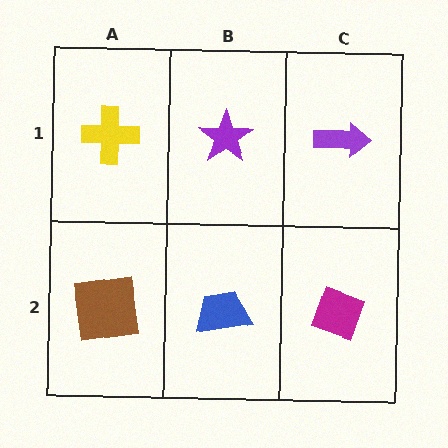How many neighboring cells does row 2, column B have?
3.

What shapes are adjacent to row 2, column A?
A yellow cross (row 1, column A), a blue trapezoid (row 2, column B).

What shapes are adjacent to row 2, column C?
A purple arrow (row 1, column C), a blue trapezoid (row 2, column B).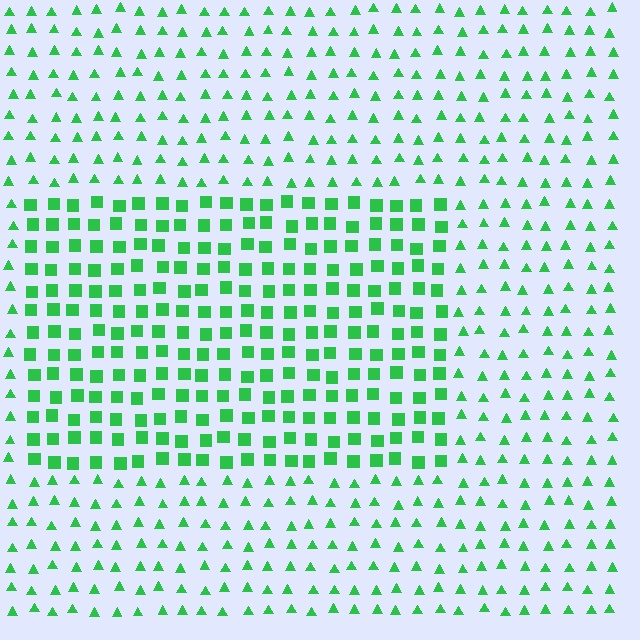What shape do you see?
I see a rectangle.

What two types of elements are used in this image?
The image uses squares inside the rectangle region and triangles outside it.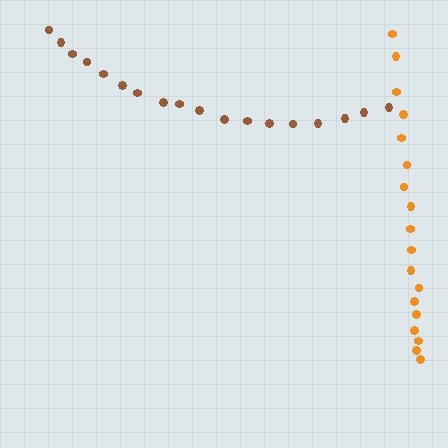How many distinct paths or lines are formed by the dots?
There are 2 distinct paths.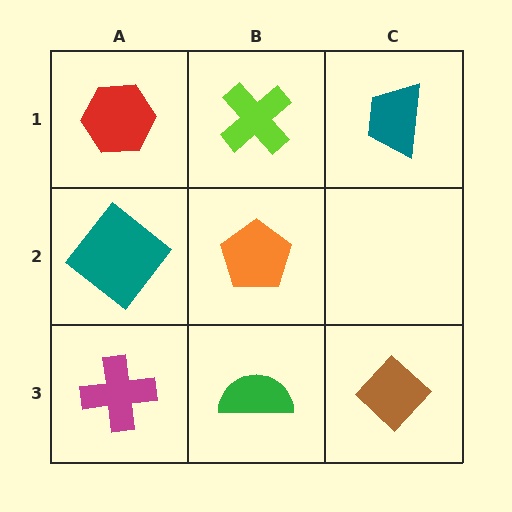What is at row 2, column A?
A teal diamond.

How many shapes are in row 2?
2 shapes.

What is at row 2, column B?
An orange pentagon.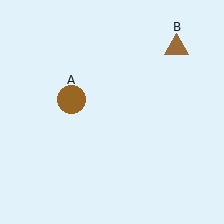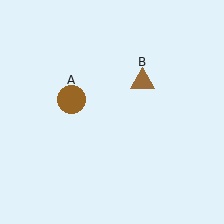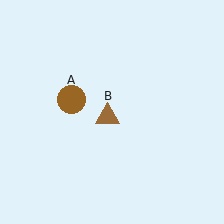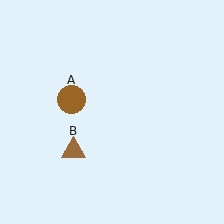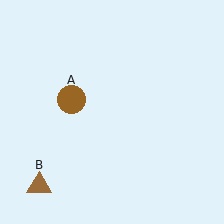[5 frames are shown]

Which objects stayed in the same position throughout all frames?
Brown circle (object A) remained stationary.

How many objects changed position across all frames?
1 object changed position: brown triangle (object B).